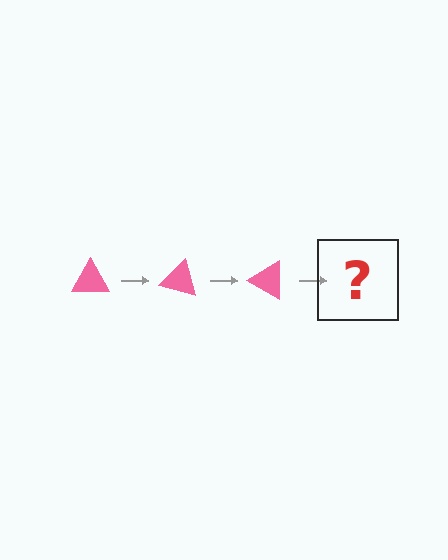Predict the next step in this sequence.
The next step is a pink triangle rotated 45 degrees.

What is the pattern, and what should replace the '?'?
The pattern is that the triangle rotates 15 degrees each step. The '?' should be a pink triangle rotated 45 degrees.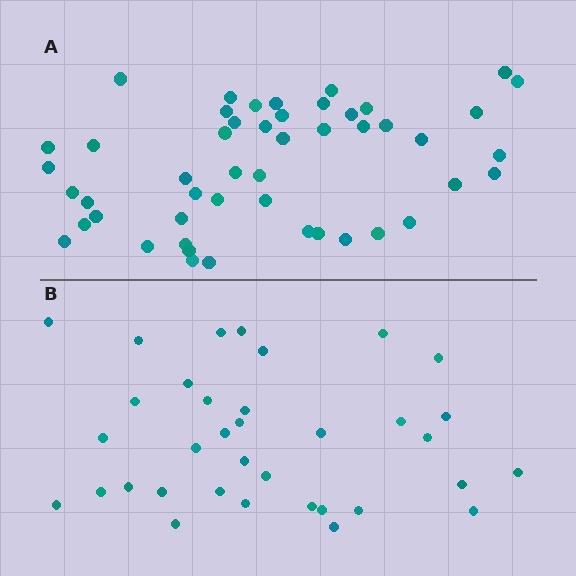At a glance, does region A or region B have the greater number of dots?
Region A (the top region) has more dots.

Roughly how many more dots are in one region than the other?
Region A has approximately 15 more dots than region B.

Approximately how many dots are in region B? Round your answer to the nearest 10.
About 40 dots. (The exact count is 35, which rounds to 40.)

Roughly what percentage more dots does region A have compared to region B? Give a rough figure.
About 40% more.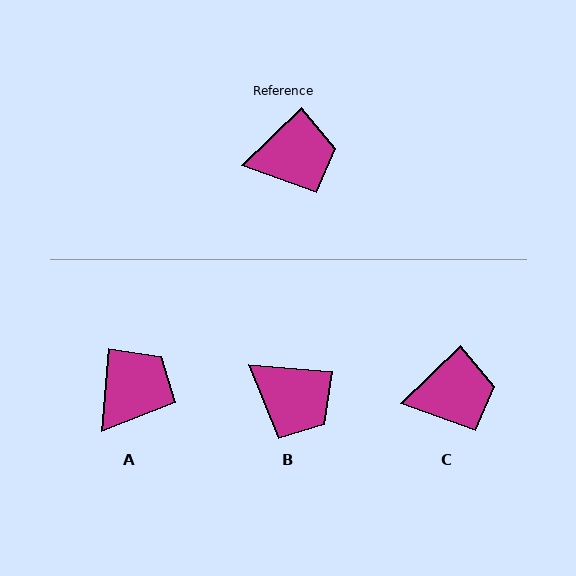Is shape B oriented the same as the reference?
No, it is off by about 48 degrees.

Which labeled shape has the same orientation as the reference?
C.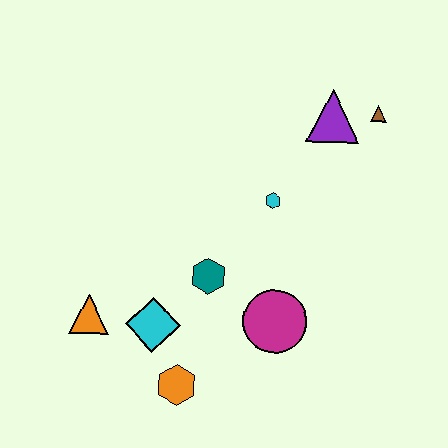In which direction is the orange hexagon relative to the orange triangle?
The orange hexagon is to the right of the orange triangle.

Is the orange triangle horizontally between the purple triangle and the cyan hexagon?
No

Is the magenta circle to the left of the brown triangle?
Yes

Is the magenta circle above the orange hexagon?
Yes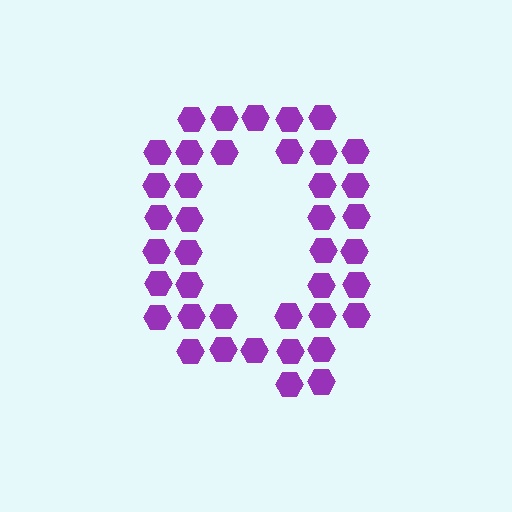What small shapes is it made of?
It is made of small hexagons.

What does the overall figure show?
The overall figure shows the letter Q.